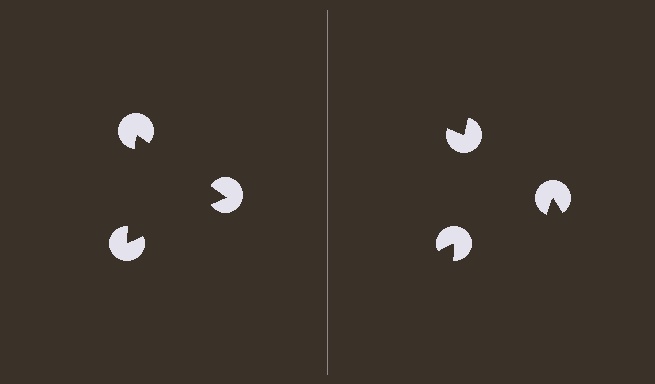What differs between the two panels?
The pac-man discs are positioned identically on both sides; only the wedge orientations differ. On the left they align to a triangle; on the right they are misaligned.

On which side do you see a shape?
An illusory triangle appears on the left side. On the right side the wedge cuts are rotated, so no coherent shape forms.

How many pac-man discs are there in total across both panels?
6 — 3 on each side.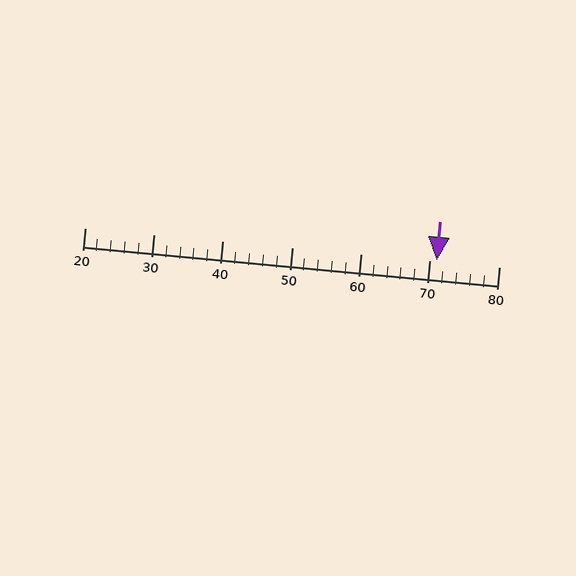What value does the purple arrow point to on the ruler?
The purple arrow points to approximately 71.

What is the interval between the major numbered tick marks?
The major tick marks are spaced 10 units apart.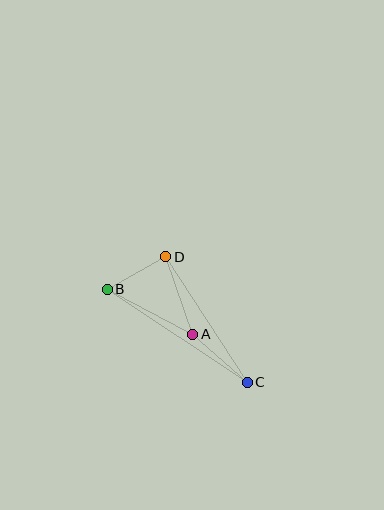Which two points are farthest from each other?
Points B and C are farthest from each other.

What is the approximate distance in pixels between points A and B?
The distance between A and B is approximately 96 pixels.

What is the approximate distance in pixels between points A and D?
The distance between A and D is approximately 82 pixels.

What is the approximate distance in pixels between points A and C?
The distance between A and C is approximately 73 pixels.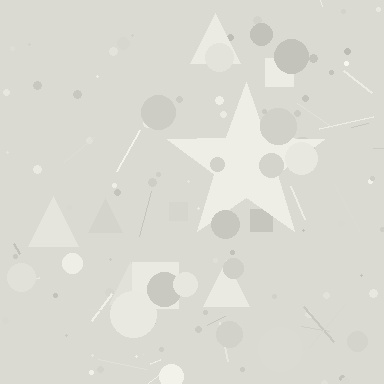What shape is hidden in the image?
A star is hidden in the image.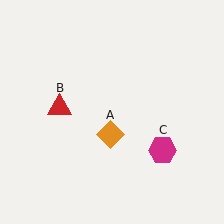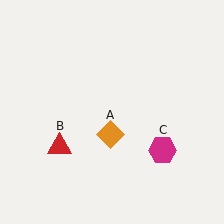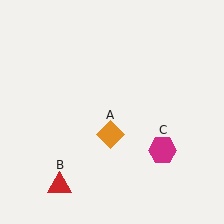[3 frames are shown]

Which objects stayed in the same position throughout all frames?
Orange diamond (object A) and magenta hexagon (object C) remained stationary.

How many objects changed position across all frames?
1 object changed position: red triangle (object B).